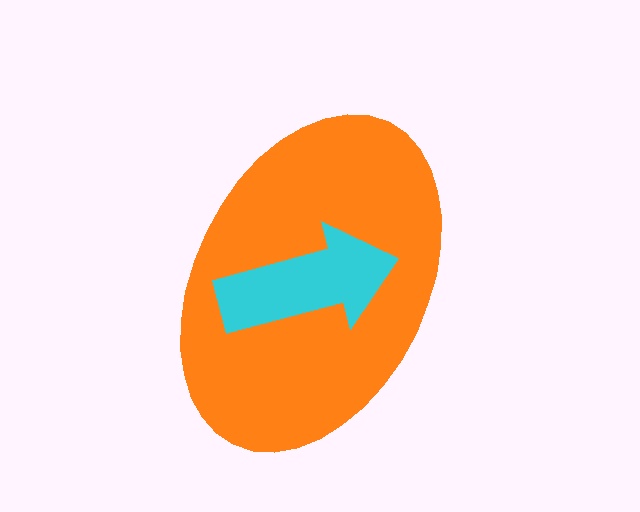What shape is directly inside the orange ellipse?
The cyan arrow.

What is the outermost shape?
The orange ellipse.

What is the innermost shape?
The cyan arrow.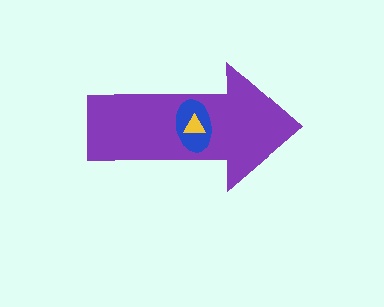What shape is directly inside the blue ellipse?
The yellow triangle.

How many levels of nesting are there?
3.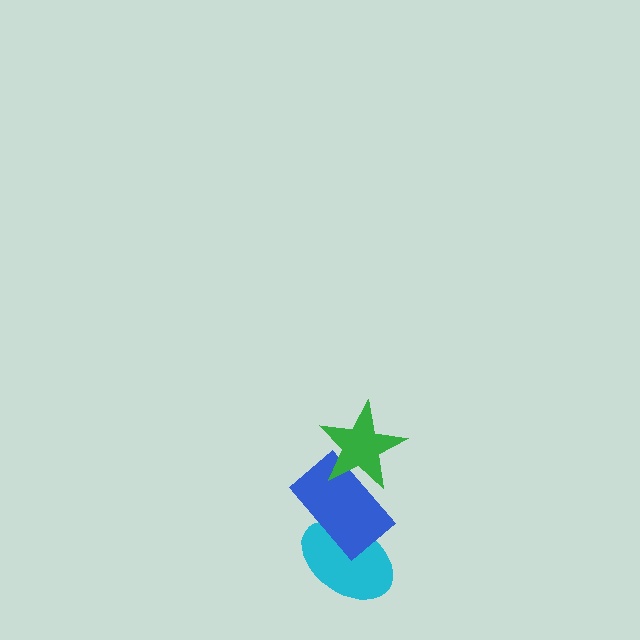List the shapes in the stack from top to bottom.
From top to bottom: the green star, the blue rectangle, the cyan ellipse.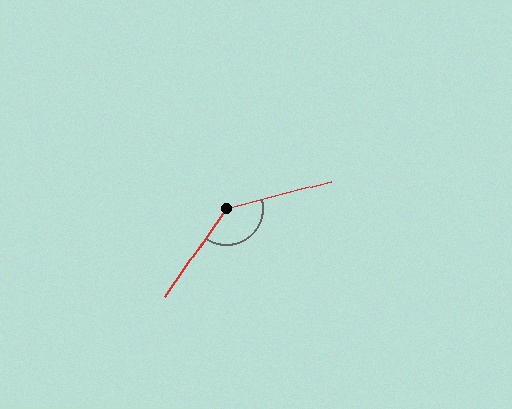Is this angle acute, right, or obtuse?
It is obtuse.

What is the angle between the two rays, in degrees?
Approximately 139 degrees.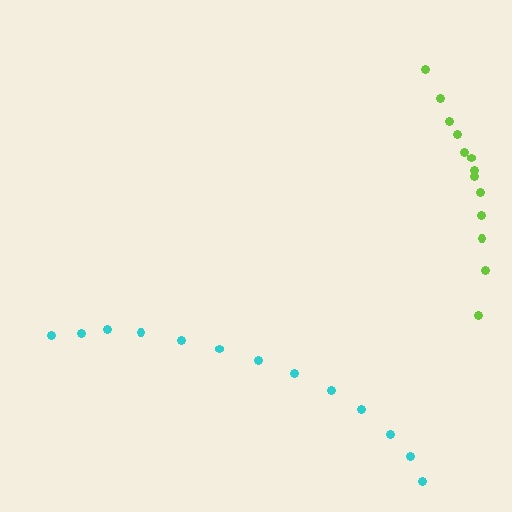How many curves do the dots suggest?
There are 2 distinct paths.